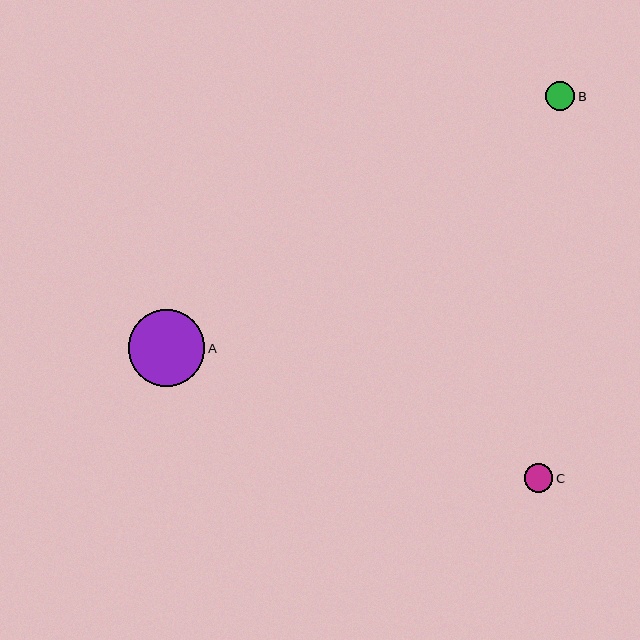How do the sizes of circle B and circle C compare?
Circle B and circle C are approximately the same size.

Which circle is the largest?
Circle A is the largest with a size of approximately 76 pixels.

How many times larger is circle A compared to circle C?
Circle A is approximately 2.7 times the size of circle C.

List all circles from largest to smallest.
From largest to smallest: A, B, C.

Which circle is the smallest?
Circle C is the smallest with a size of approximately 29 pixels.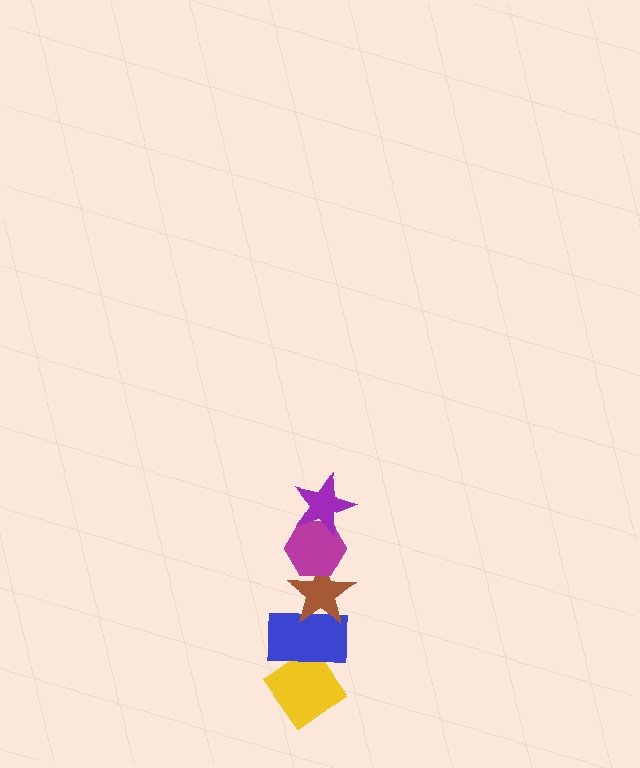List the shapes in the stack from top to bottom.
From top to bottom: the purple star, the magenta hexagon, the brown star, the blue rectangle, the yellow diamond.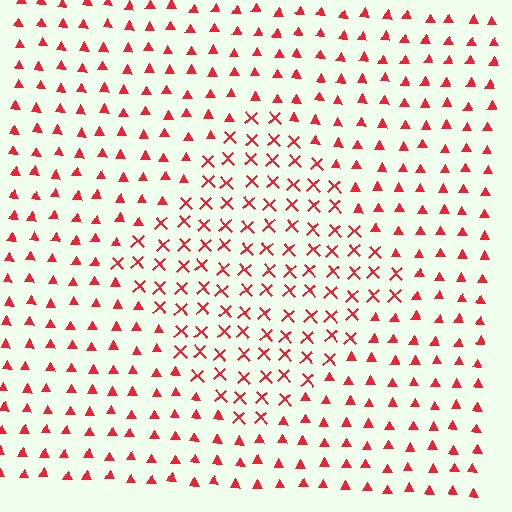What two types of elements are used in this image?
The image uses X marks inside the diamond region and triangles outside it.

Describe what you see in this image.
The image is filled with small red elements arranged in a uniform grid. A diamond-shaped region contains X marks, while the surrounding area contains triangles. The boundary is defined purely by the change in element shape.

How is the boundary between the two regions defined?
The boundary is defined by a change in element shape: X marks inside vs. triangles outside. All elements share the same color and spacing.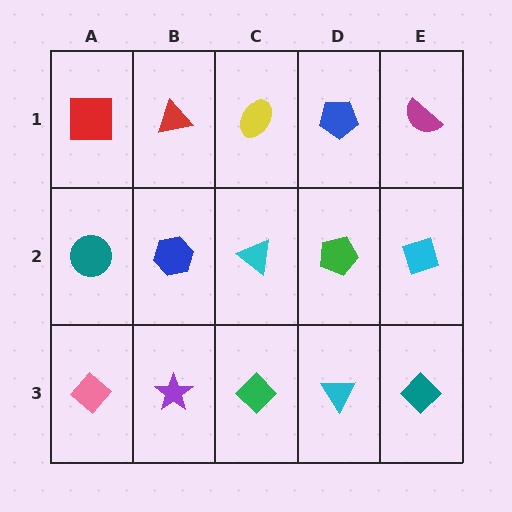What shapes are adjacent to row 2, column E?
A magenta semicircle (row 1, column E), a teal diamond (row 3, column E), a green pentagon (row 2, column D).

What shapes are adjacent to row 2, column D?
A blue pentagon (row 1, column D), a cyan triangle (row 3, column D), a cyan triangle (row 2, column C), a cyan diamond (row 2, column E).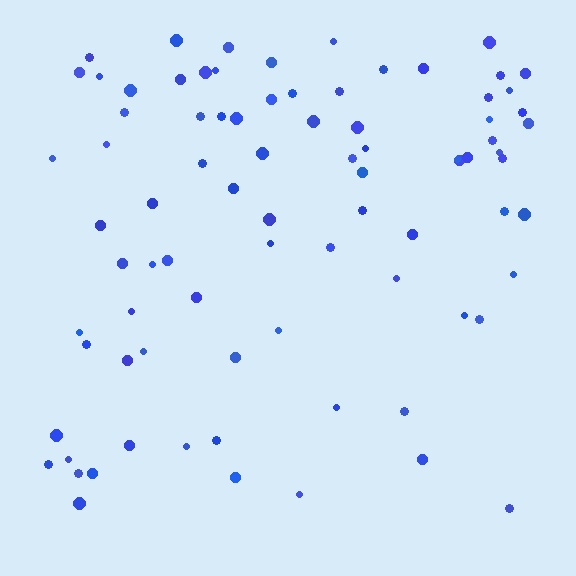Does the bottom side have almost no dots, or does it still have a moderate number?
Still a moderate number, just noticeably fewer than the top.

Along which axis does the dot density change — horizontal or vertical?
Vertical.